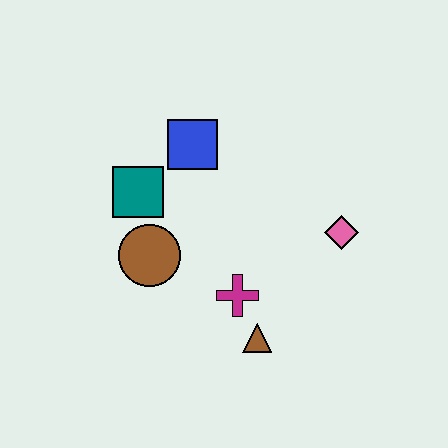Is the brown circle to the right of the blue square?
No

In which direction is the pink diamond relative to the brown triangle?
The pink diamond is above the brown triangle.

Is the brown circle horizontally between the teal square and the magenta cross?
Yes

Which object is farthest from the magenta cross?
The blue square is farthest from the magenta cross.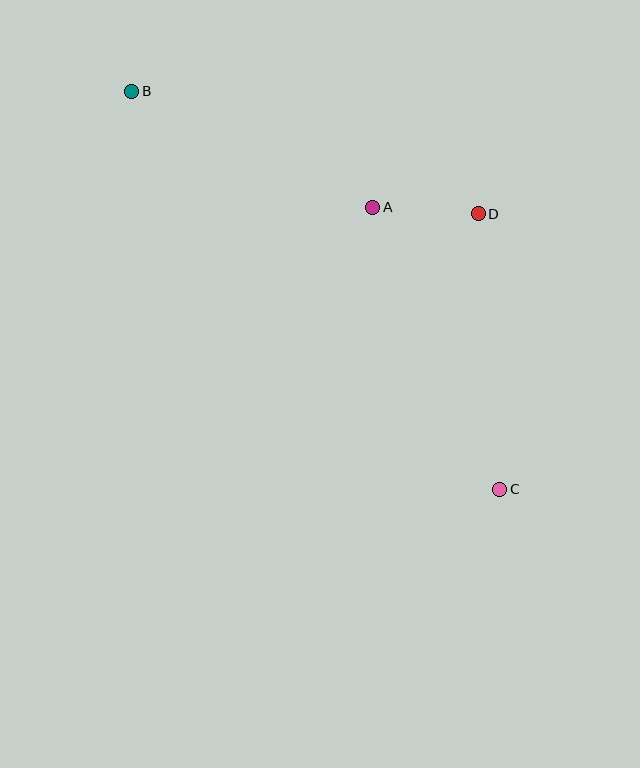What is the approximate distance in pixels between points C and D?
The distance between C and D is approximately 276 pixels.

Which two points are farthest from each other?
Points B and C are farthest from each other.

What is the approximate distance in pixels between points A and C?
The distance between A and C is approximately 309 pixels.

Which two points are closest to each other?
Points A and D are closest to each other.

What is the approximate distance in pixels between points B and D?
The distance between B and D is approximately 367 pixels.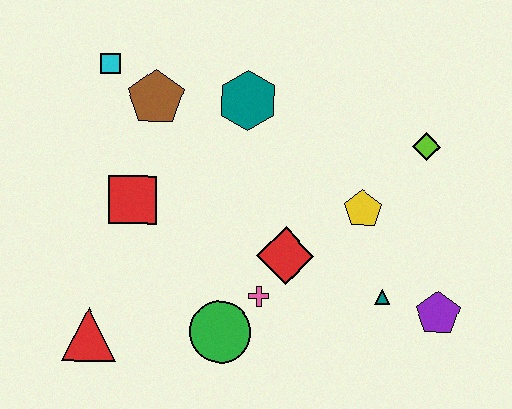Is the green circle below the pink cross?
Yes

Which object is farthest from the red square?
The purple pentagon is farthest from the red square.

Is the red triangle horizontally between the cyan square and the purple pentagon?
No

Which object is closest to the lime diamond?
The yellow pentagon is closest to the lime diamond.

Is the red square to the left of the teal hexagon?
Yes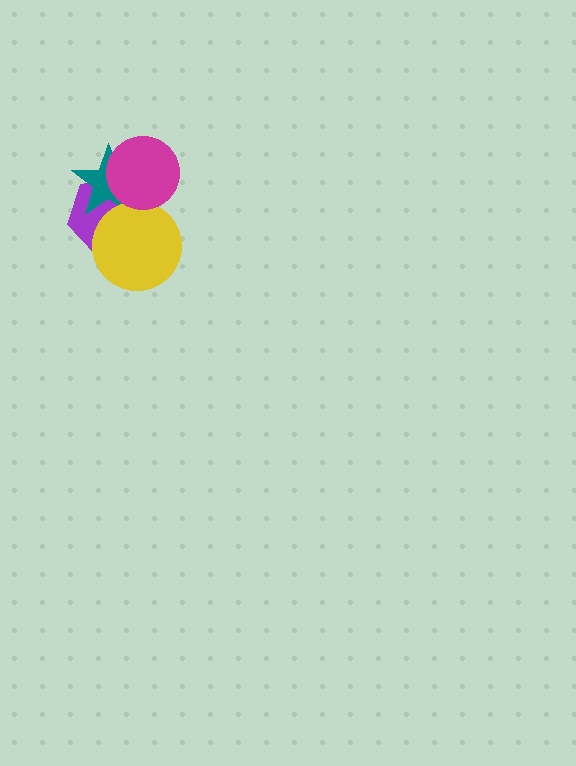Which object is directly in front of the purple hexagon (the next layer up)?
The teal star is directly in front of the purple hexagon.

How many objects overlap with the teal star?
3 objects overlap with the teal star.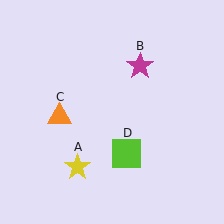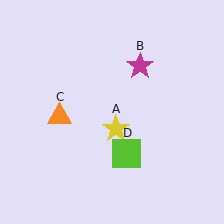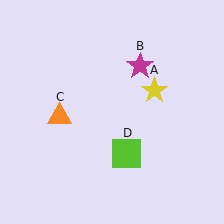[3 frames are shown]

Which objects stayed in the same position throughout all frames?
Magenta star (object B) and orange triangle (object C) and lime square (object D) remained stationary.